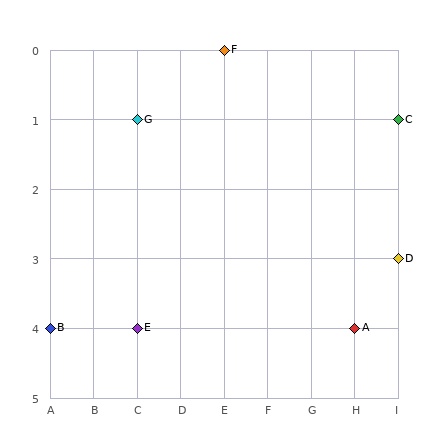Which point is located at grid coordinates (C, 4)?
Point E is at (C, 4).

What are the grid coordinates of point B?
Point B is at grid coordinates (A, 4).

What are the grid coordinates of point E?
Point E is at grid coordinates (C, 4).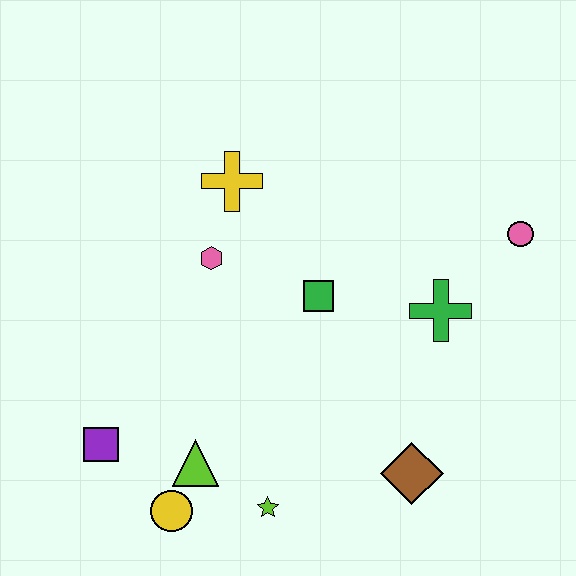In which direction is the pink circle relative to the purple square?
The pink circle is to the right of the purple square.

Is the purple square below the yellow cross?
Yes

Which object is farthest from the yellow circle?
The pink circle is farthest from the yellow circle.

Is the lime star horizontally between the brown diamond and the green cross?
No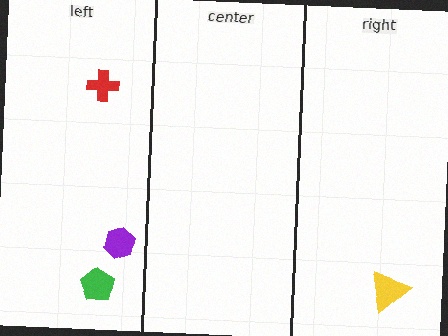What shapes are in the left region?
The purple hexagon, the red cross, the green pentagon.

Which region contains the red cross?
The left region.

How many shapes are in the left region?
3.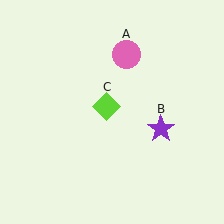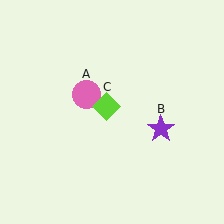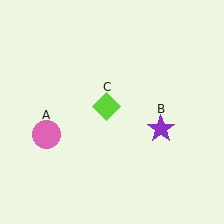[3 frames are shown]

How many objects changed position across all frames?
1 object changed position: pink circle (object A).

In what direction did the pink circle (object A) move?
The pink circle (object A) moved down and to the left.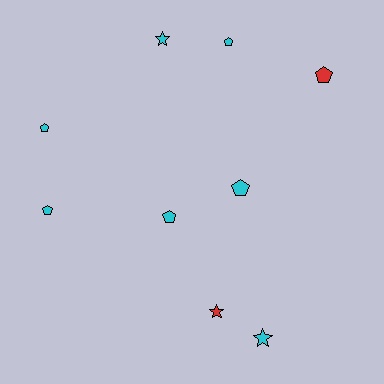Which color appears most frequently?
Cyan, with 7 objects.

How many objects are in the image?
There are 9 objects.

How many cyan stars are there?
There are 2 cyan stars.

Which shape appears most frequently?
Pentagon, with 6 objects.